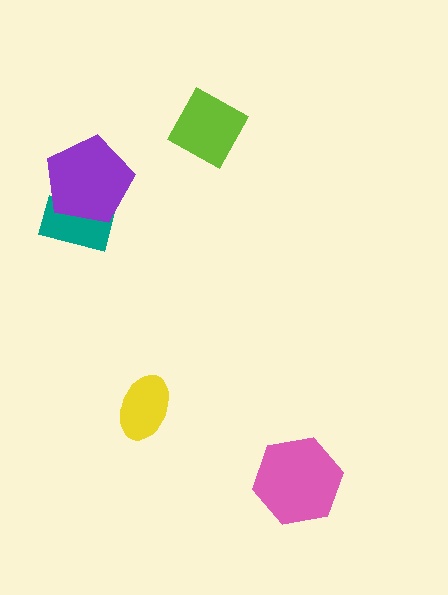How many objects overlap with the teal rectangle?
1 object overlaps with the teal rectangle.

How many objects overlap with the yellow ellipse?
0 objects overlap with the yellow ellipse.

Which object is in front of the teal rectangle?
The purple pentagon is in front of the teal rectangle.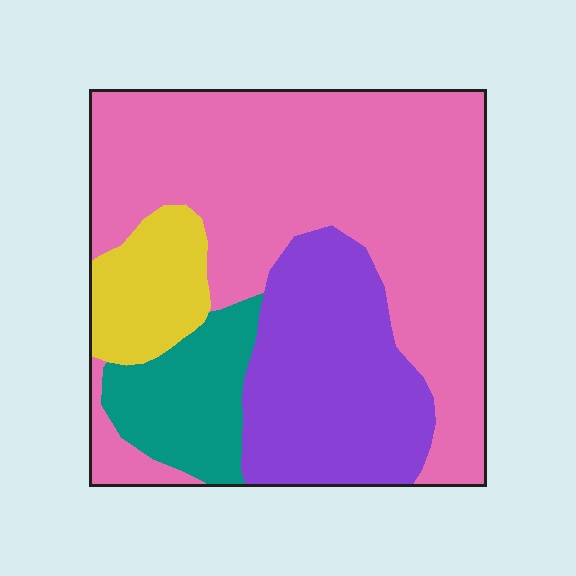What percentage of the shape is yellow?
Yellow takes up about one tenth (1/10) of the shape.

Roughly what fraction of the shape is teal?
Teal covers about 10% of the shape.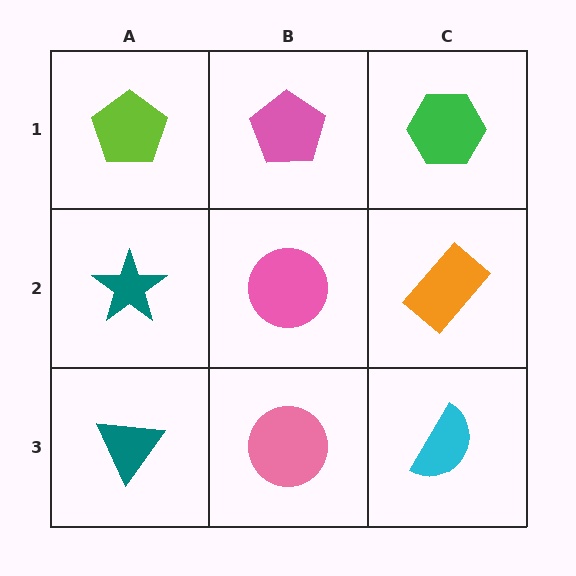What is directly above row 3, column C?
An orange rectangle.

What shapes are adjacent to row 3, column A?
A teal star (row 2, column A), a pink circle (row 3, column B).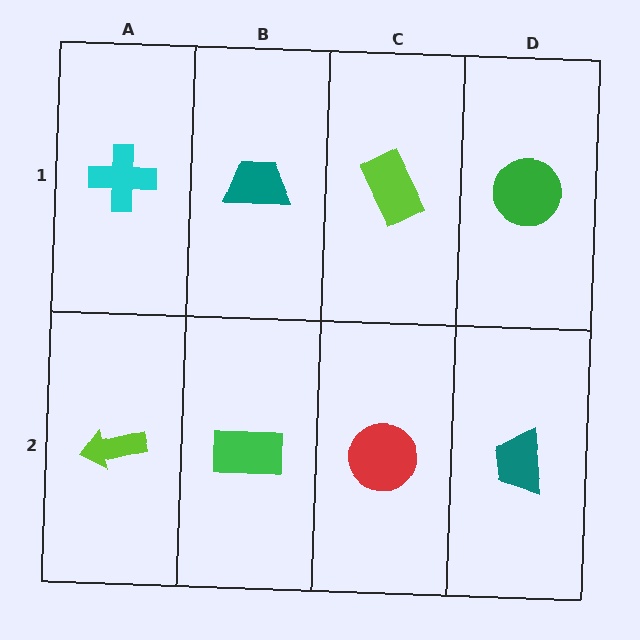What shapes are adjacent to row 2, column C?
A lime rectangle (row 1, column C), a green rectangle (row 2, column B), a teal trapezoid (row 2, column D).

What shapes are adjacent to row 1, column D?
A teal trapezoid (row 2, column D), a lime rectangle (row 1, column C).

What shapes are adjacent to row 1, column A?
A lime arrow (row 2, column A), a teal trapezoid (row 1, column B).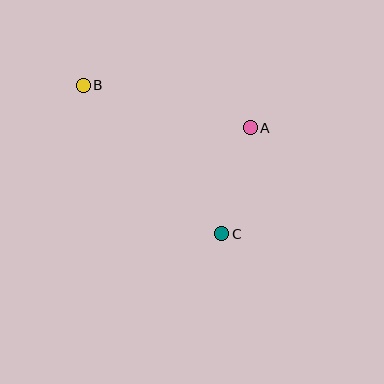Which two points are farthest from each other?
Points B and C are farthest from each other.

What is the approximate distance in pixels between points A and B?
The distance between A and B is approximately 172 pixels.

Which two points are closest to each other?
Points A and C are closest to each other.